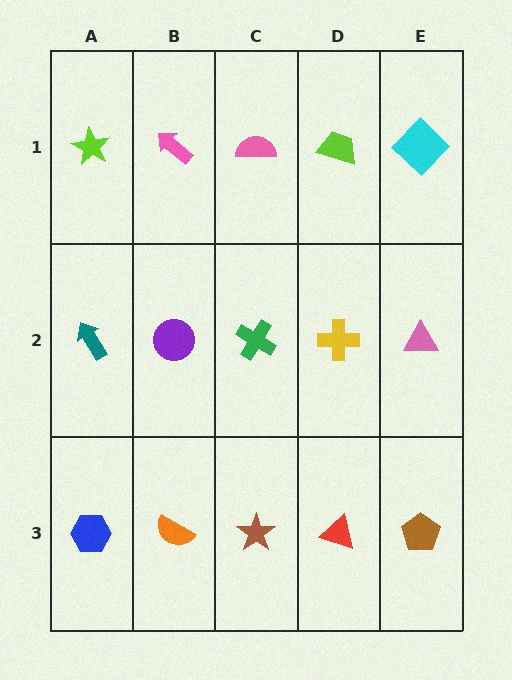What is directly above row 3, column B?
A purple circle.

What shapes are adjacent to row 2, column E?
A cyan diamond (row 1, column E), a brown pentagon (row 3, column E), a yellow cross (row 2, column D).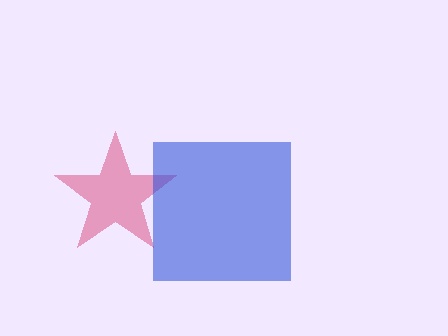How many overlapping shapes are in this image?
There are 2 overlapping shapes in the image.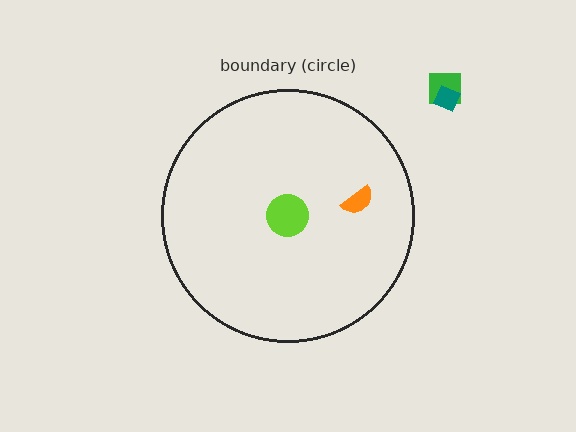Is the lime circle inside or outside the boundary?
Inside.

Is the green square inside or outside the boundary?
Outside.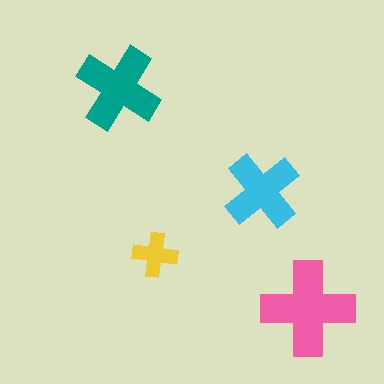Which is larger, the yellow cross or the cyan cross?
The cyan one.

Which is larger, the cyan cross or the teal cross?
The teal one.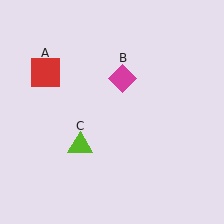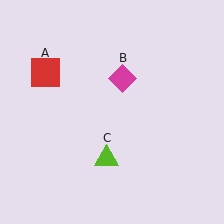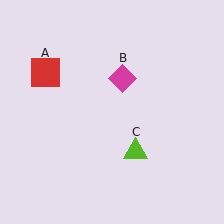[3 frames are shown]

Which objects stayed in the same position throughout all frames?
Red square (object A) and magenta diamond (object B) remained stationary.